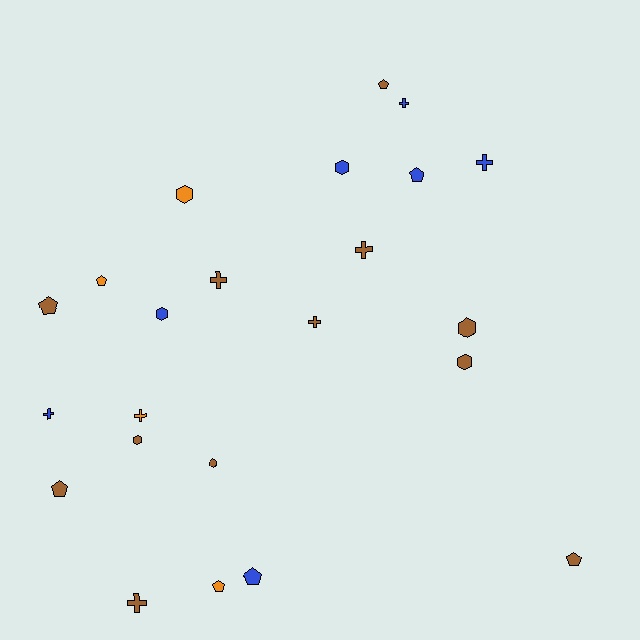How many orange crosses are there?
There is 1 orange cross.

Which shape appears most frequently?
Pentagon, with 8 objects.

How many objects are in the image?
There are 23 objects.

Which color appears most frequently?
Brown, with 12 objects.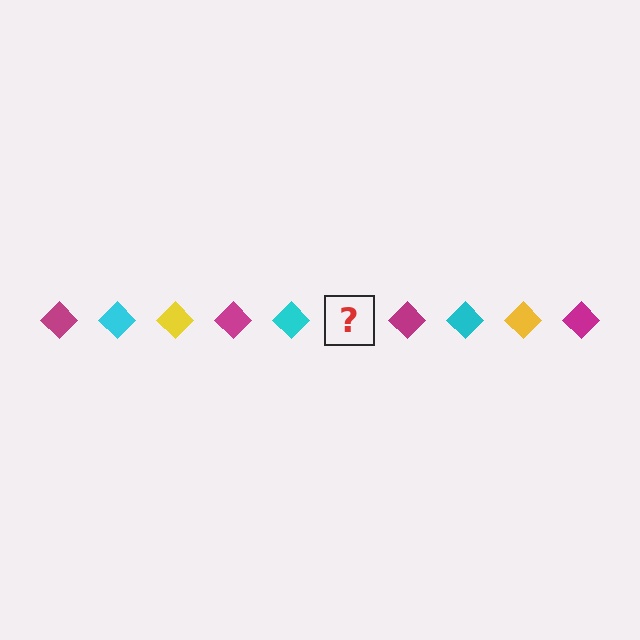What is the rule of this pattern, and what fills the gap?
The rule is that the pattern cycles through magenta, cyan, yellow diamonds. The gap should be filled with a yellow diamond.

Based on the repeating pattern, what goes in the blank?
The blank should be a yellow diamond.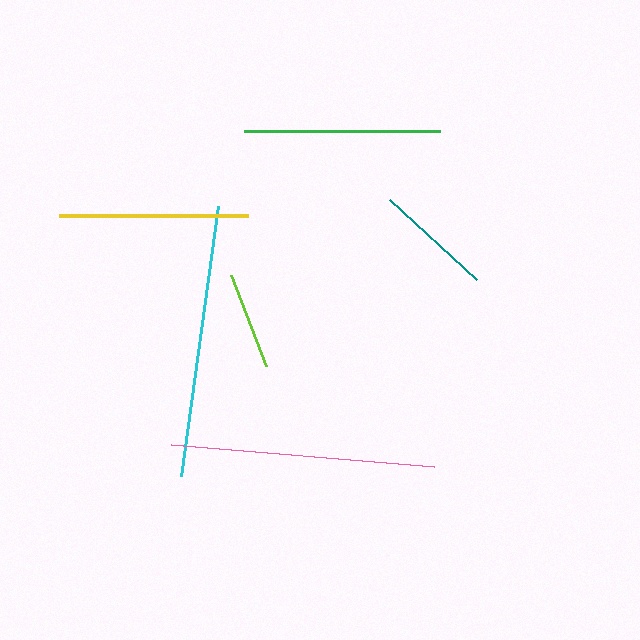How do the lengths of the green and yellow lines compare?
The green and yellow lines are approximately the same length.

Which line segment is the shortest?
The lime line is the shortest at approximately 98 pixels.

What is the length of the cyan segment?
The cyan segment is approximately 272 pixels long.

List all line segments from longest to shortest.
From longest to shortest: cyan, pink, green, yellow, teal, lime.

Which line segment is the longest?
The cyan line is the longest at approximately 272 pixels.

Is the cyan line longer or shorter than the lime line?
The cyan line is longer than the lime line.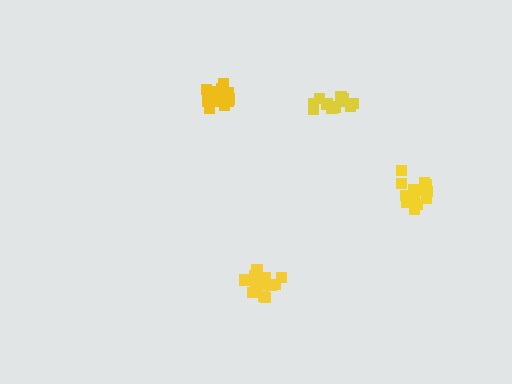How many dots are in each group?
Group 1: 14 dots, Group 2: 12 dots, Group 3: 14 dots, Group 4: 16 dots (56 total).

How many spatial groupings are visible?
There are 4 spatial groupings.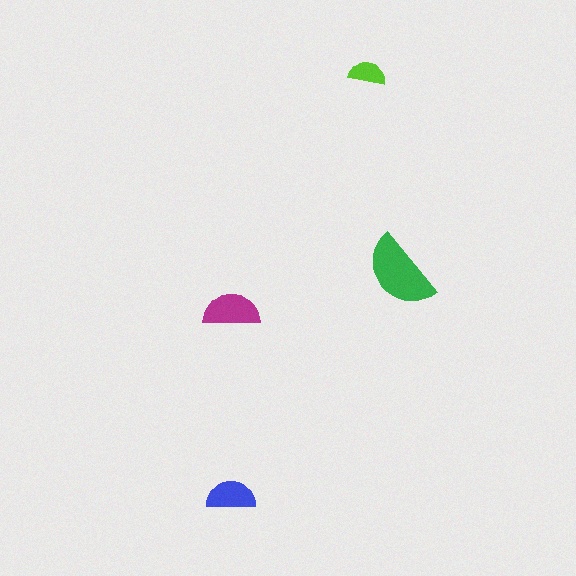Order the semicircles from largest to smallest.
the green one, the magenta one, the blue one, the lime one.